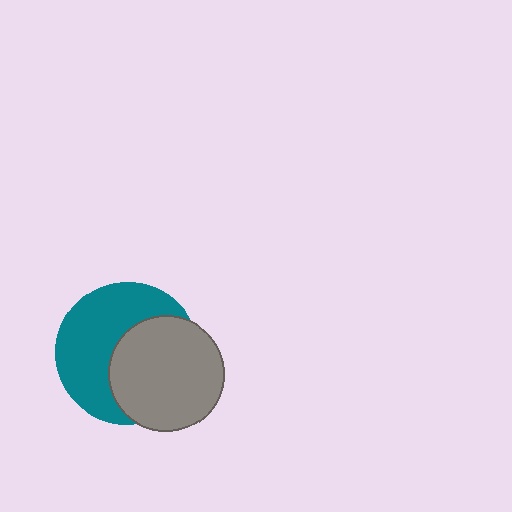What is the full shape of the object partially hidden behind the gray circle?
The partially hidden object is a teal circle.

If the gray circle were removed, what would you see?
You would see the complete teal circle.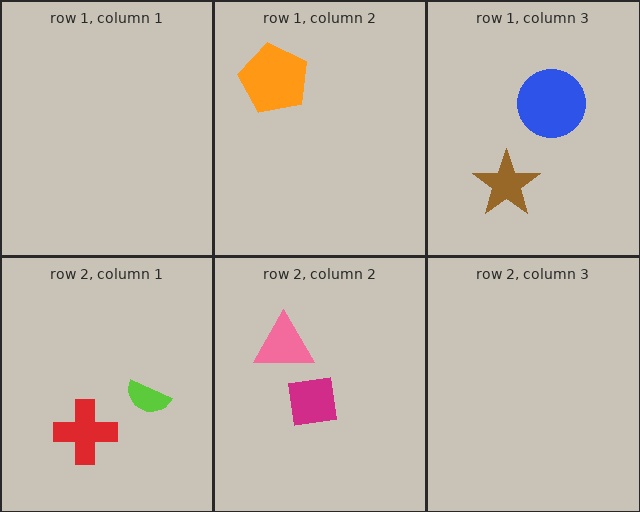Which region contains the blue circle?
The row 1, column 3 region.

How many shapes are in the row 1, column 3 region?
2.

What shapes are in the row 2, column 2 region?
The pink triangle, the magenta square.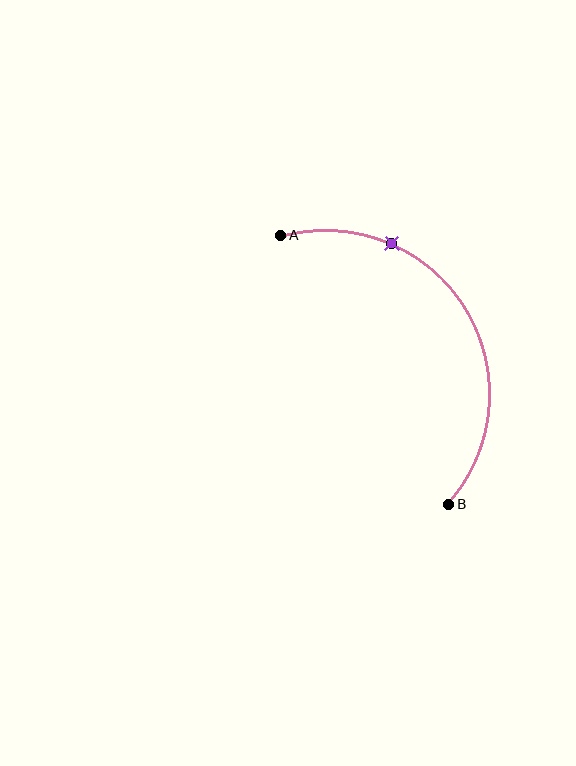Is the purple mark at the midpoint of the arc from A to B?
No. The purple mark lies on the arc but is closer to endpoint A. The arc midpoint would be at the point on the curve equidistant along the arc from both A and B.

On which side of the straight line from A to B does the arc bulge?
The arc bulges to the right of the straight line connecting A and B.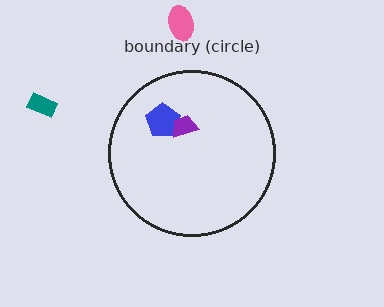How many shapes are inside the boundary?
2 inside, 2 outside.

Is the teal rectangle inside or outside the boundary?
Outside.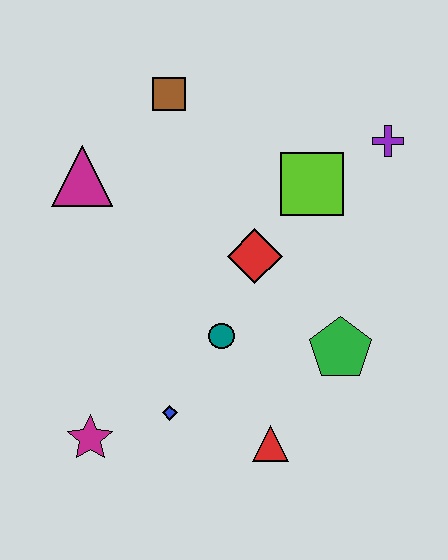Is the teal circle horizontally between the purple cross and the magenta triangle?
Yes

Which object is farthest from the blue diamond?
The purple cross is farthest from the blue diamond.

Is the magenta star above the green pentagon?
No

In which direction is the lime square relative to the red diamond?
The lime square is above the red diamond.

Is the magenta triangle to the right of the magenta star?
No